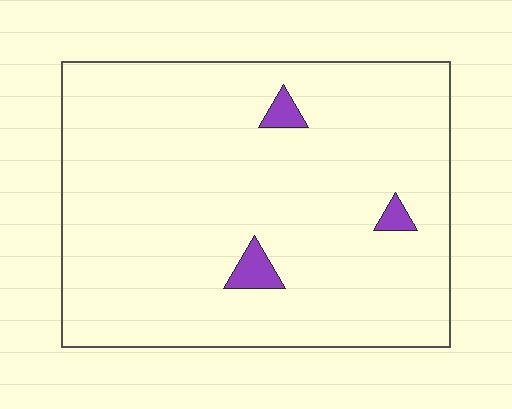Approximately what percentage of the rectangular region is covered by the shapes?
Approximately 5%.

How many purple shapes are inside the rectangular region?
3.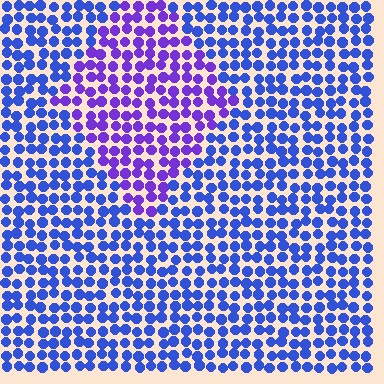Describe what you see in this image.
The image is filled with small blue elements in a uniform arrangement. A diamond-shaped region is visible where the elements are tinted to a slightly different hue, forming a subtle color boundary.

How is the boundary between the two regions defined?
The boundary is defined purely by a slight shift in hue (about 37 degrees). Spacing, size, and orientation are identical on both sides.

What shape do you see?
I see a diamond.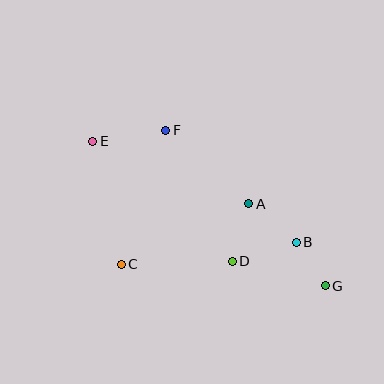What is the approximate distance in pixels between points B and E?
The distance between B and E is approximately 228 pixels.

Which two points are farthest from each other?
Points E and G are farthest from each other.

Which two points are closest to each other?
Points B and G are closest to each other.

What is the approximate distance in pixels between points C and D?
The distance between C and D is approximately 111 pixels.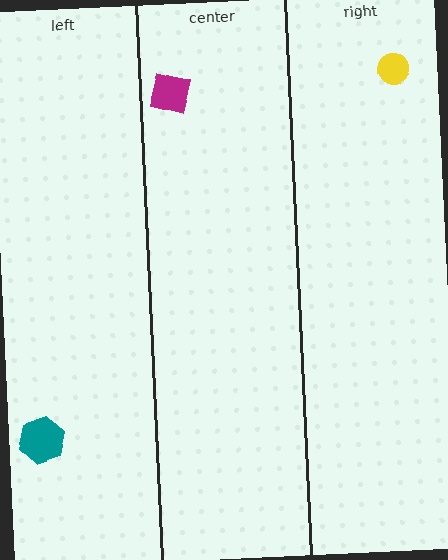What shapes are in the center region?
The magenta square.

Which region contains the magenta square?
The center region.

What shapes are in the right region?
The yellow circle.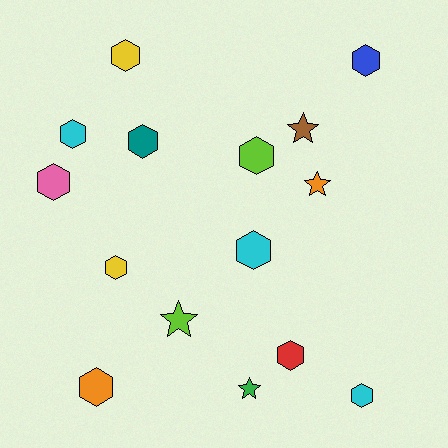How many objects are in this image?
There are 15 objects.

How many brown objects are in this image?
There is 1 brown object.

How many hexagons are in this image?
There are 11 hexagons.